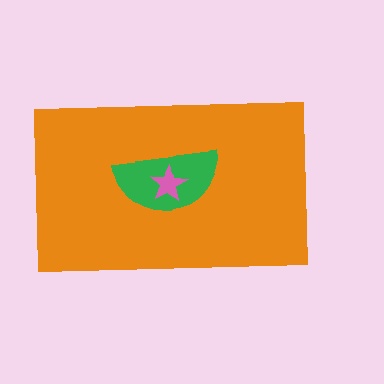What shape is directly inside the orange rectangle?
The green semicircle.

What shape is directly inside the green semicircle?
The pink star.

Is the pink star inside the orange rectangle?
Yes.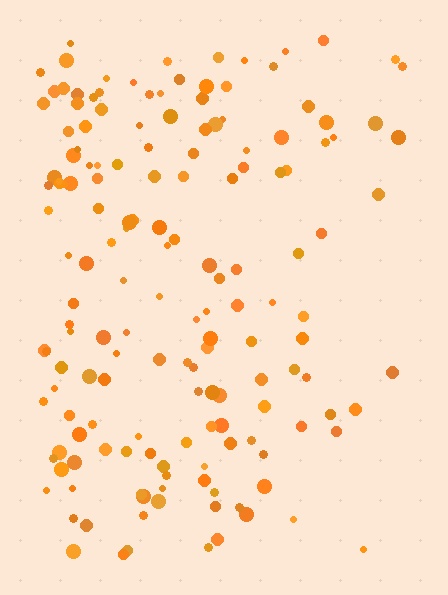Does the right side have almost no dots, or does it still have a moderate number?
Still a moderate number, just noticeably fewer than the left.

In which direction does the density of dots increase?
From right to left, with the left side densest.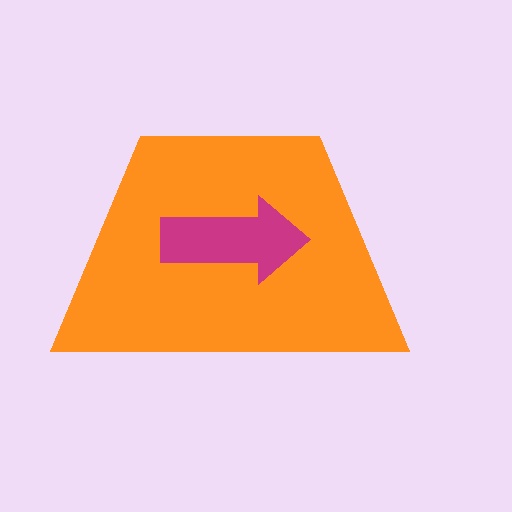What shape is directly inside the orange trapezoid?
The magenta arrow.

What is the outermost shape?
The orange trapezoid.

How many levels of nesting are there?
2.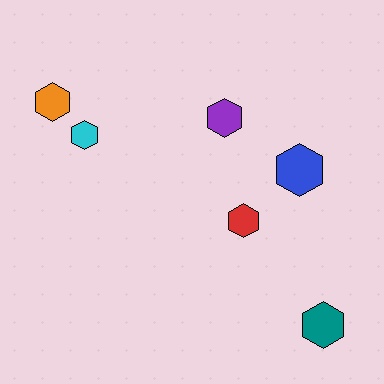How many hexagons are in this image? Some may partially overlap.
There are 6 hexagons.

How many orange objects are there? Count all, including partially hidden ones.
There is 1 orange object.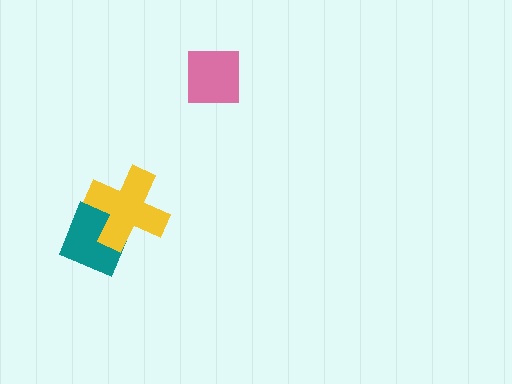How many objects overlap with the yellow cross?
1 object overlaps with the yellow cross.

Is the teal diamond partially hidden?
Yes, it is partially covered by another shape.